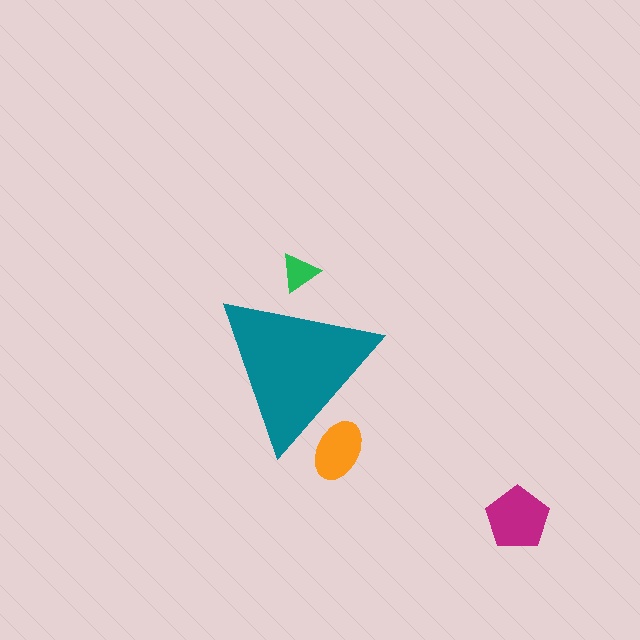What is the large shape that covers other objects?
A teal triangle.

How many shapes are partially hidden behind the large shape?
2 shapes are partially hidden.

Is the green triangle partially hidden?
Yes, the green triangle is partially hidden behind the teal triangle.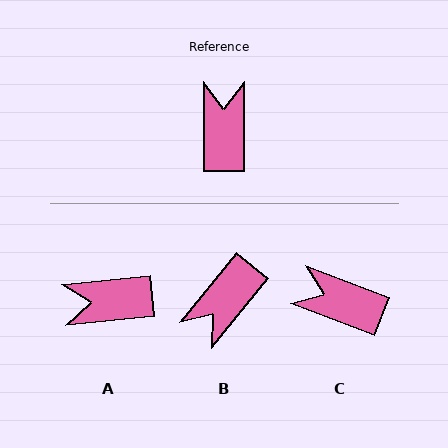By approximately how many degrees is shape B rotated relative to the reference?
Approximately 141 degrees counter-clockwise.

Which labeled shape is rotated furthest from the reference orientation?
B, about 141 degrees away.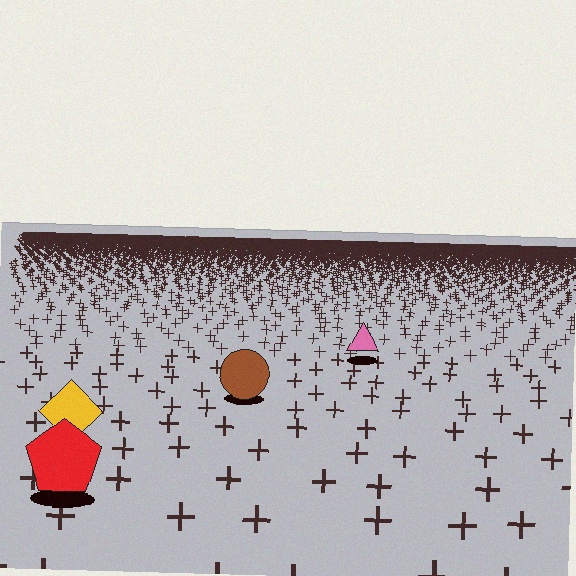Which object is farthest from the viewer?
The pink triangle is farthest from the viewer. It appears smaller and the ground texture around it is denser.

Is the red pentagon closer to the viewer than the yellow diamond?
Yes. The red pentagon is closer — you can tell from the texture gradient: the ground texture is coarser near it.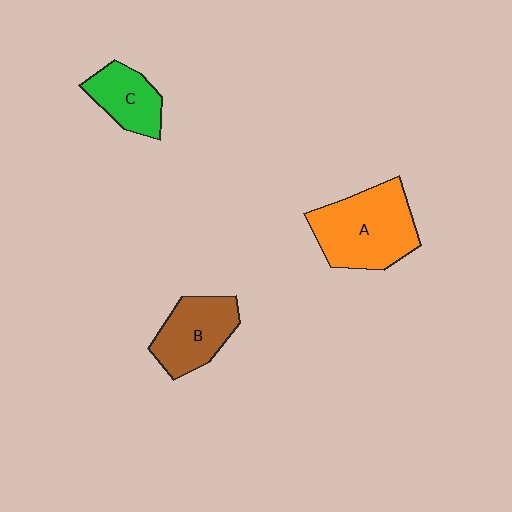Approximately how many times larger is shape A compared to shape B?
Approximately 1.4 times.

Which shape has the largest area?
Shape A (orange).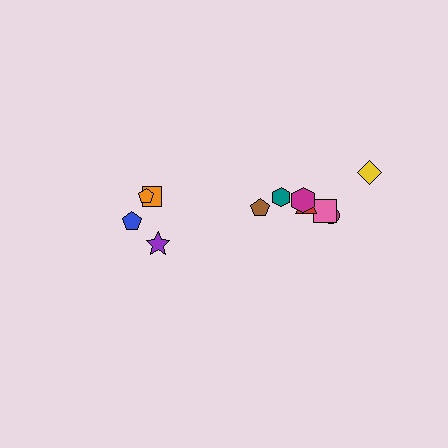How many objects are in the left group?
There are 4 objects.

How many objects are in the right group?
There are 7 objects.